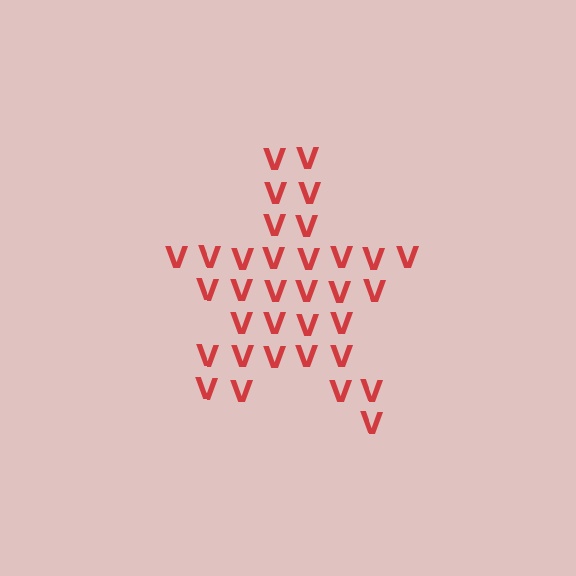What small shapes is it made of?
It is made of small letter V's.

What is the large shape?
The large shape is a star.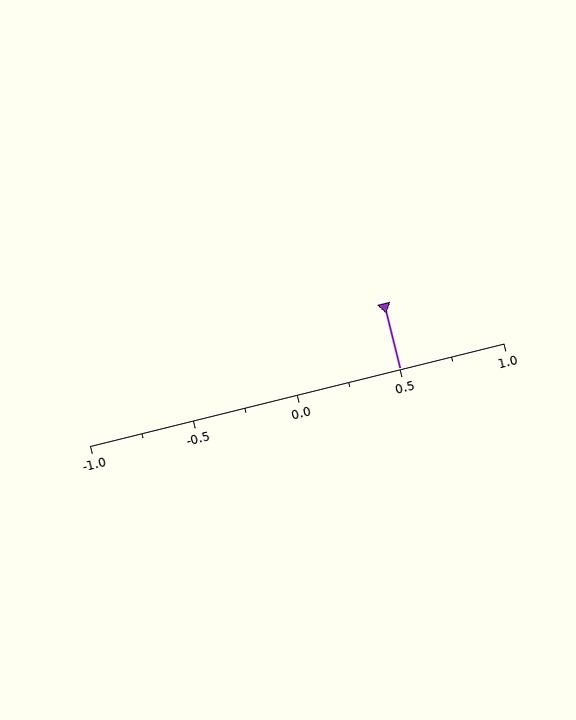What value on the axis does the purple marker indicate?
The marker indicates approximately 0.5.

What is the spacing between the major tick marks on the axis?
The major ticks are spaced 0.5 apart.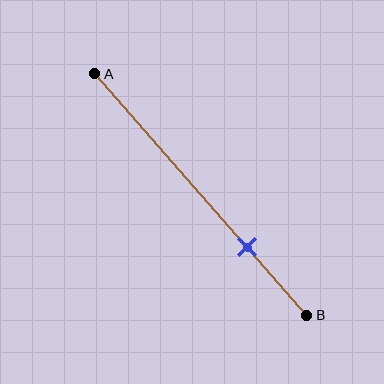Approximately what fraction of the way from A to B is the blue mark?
The blue mark is approximately 70% of the way from A to B.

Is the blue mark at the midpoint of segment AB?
No, the mark is at about 70% from A, not at the 50% midpoint.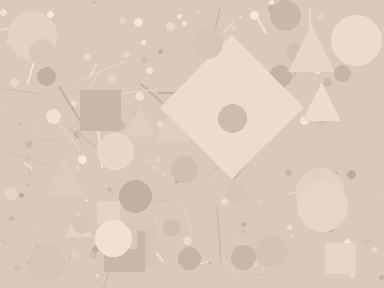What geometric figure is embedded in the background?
A diamond is embedded in the background.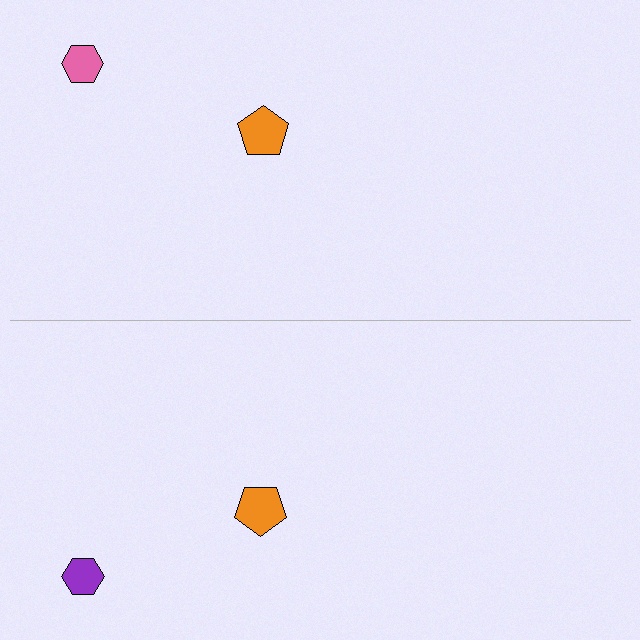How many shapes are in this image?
There are 4 shapes in this image.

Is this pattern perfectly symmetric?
No, the pattern is not perfectly symmetric. The purple hexagon on the bottom side breaks the symmetry — its mirror counterpart is pink.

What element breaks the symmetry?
The purple hexagon on the bottom side breaks the symmetry — its mirror counterpart is pink.